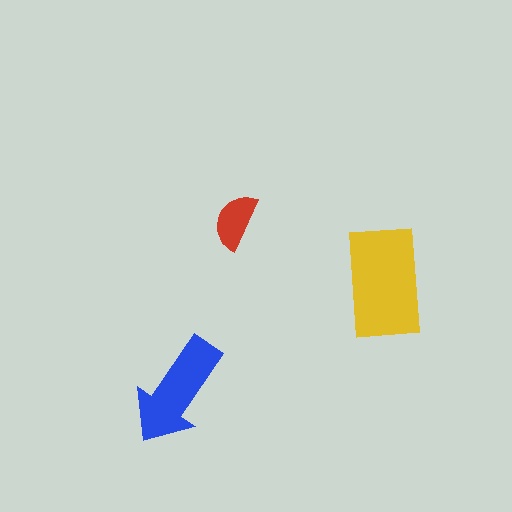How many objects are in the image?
There are 3 objects in the image.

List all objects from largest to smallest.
The yellow rectangle, the blue arrow, the red semicircle.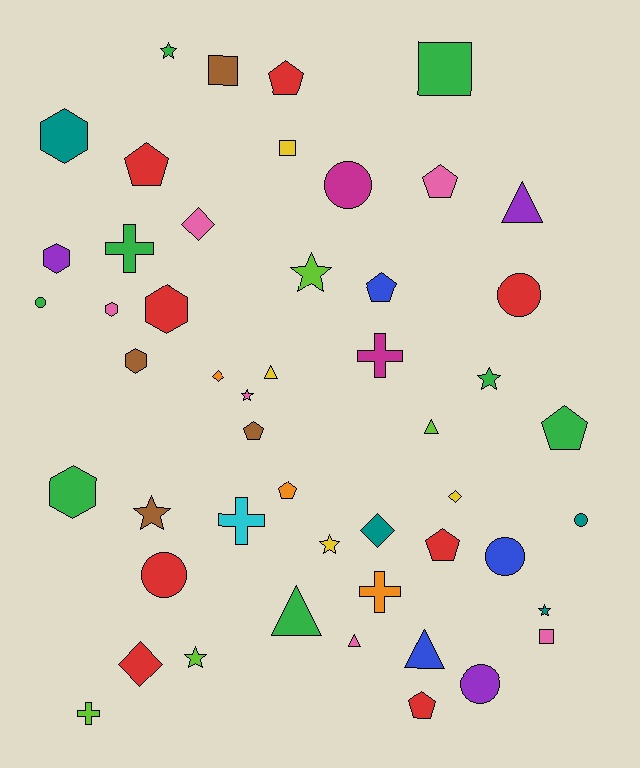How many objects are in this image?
There are 50 objects.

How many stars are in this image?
There are 8 stars.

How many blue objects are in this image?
There are 3 blue objects.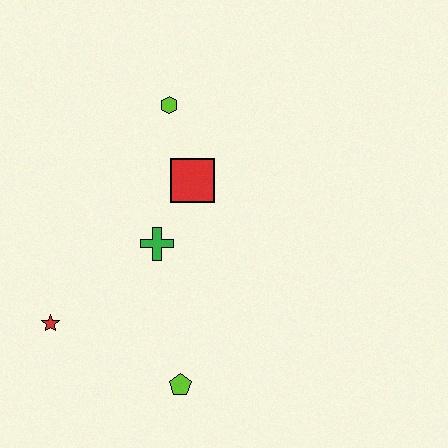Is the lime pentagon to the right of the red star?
Yes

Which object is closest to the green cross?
The red square is closest to the green cross.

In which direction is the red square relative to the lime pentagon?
The red square is above the lime pentagon.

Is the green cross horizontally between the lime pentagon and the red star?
Yes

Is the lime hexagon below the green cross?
No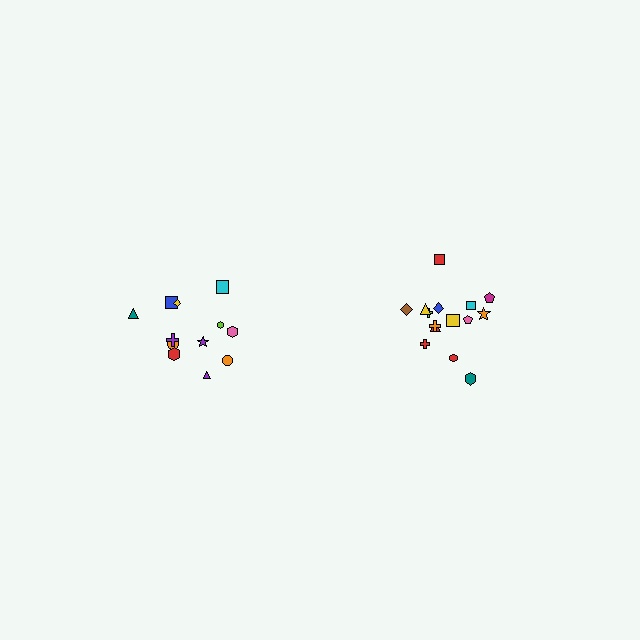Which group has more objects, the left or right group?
The right group.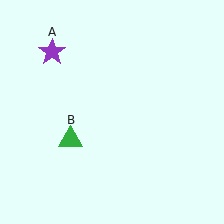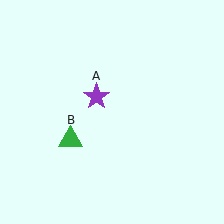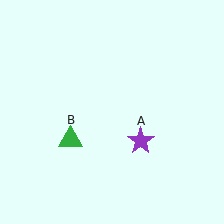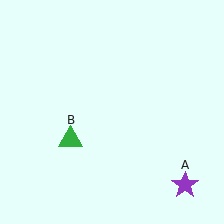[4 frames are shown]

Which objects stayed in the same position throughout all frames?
Green triangle (object B) remained stationary.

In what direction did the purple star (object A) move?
The purple star (object A) moved down and to the right.